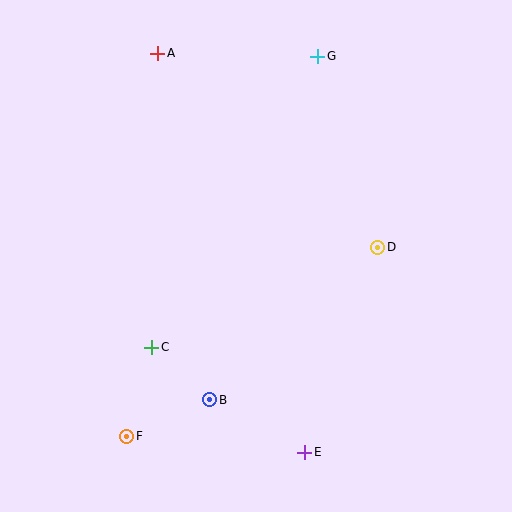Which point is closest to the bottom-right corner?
Point E is closest to the bottom-right corner.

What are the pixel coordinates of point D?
Point D is at (378, 247).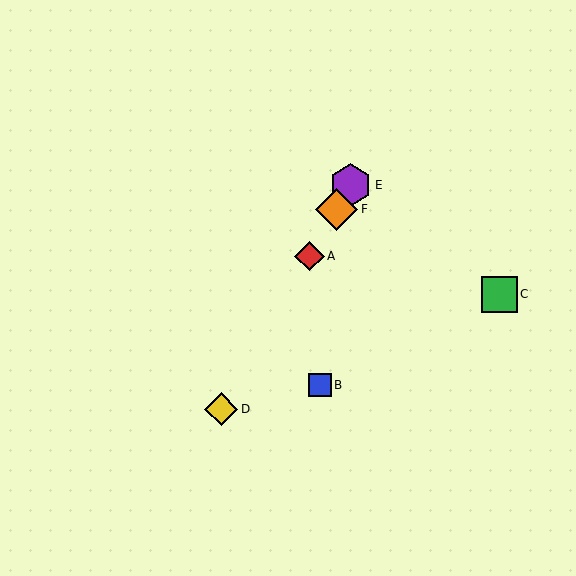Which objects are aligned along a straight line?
Objects A, D, E, F are aligned along a straight line.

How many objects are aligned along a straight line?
4 objects (A, D, E, F) are aligned along a straight line.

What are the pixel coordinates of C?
Object C is at (499, 294).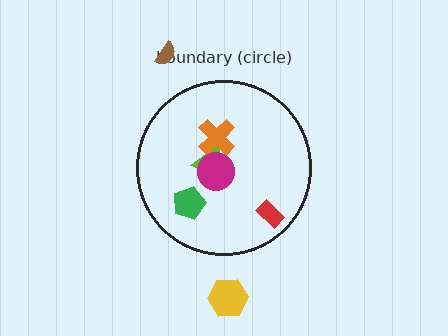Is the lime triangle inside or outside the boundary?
Inside.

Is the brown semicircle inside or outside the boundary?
Outside.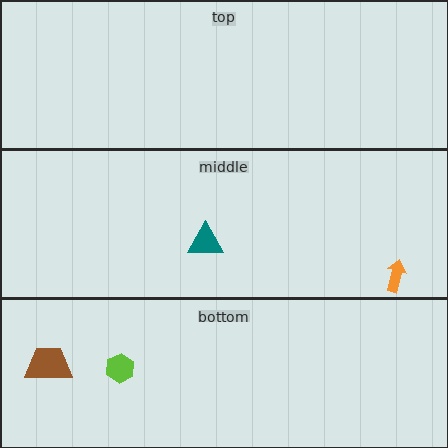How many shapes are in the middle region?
2.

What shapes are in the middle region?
The teal triangle, the orange arrow.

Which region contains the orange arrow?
The middle region.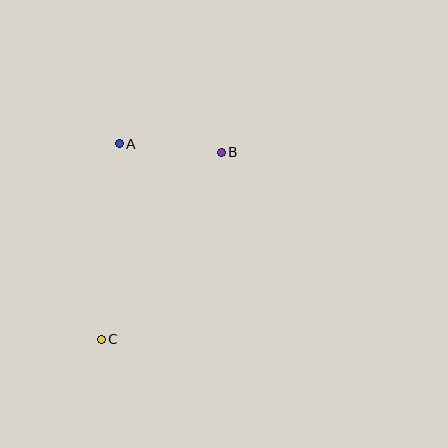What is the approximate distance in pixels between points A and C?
The distance between A and C is approximately 197 pixels.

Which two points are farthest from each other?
Points B and C are farthest from each other.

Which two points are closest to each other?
Points A and B are closest to each other.